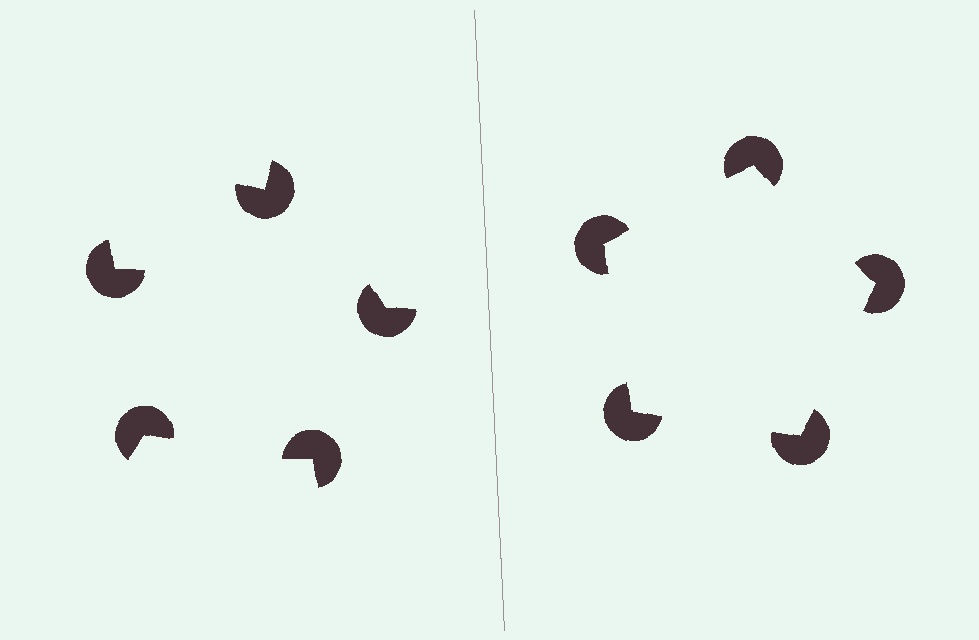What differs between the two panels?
The pac-man discs are positioned identically on both sides; only the wedge orientations differ. On the right they align to a pentagon; on the left they are misaligned.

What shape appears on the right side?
An illusory pentagon.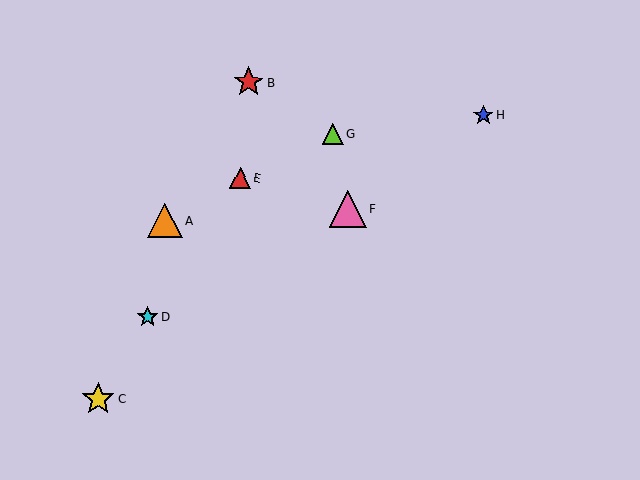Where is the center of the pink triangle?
The center of the pink triangle is at (348, 210).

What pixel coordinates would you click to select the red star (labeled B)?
Click at (249, 82) to select the red star B.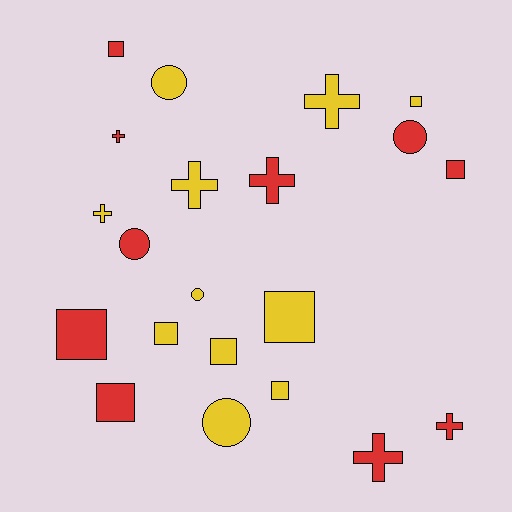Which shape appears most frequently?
Square, with 9 objects.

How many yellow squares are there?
There are 5 yellow squares.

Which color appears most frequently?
Yellow, with 11 objects.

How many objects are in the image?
There are 21 objects.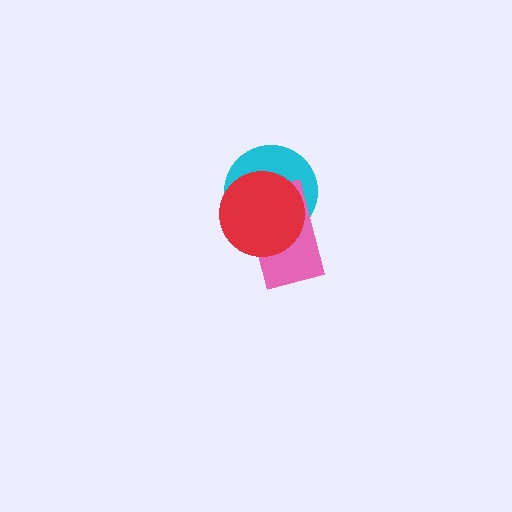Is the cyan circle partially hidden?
Yes, it is partially covered by another shape.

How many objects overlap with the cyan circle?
2 objects overlap with the cyan circle.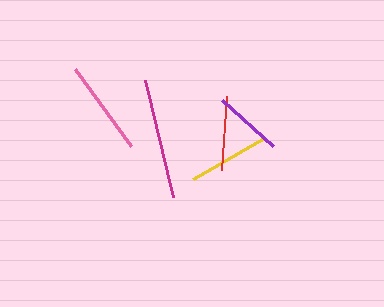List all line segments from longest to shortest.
From longest to shortest: magenta, pink, yellow, red, purple.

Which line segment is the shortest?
The purple line is the shortest at approximately 69 pixels.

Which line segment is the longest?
The magenta line is the longest at approximately 120 pixels.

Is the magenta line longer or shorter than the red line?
The magenta line is longer than the red line.